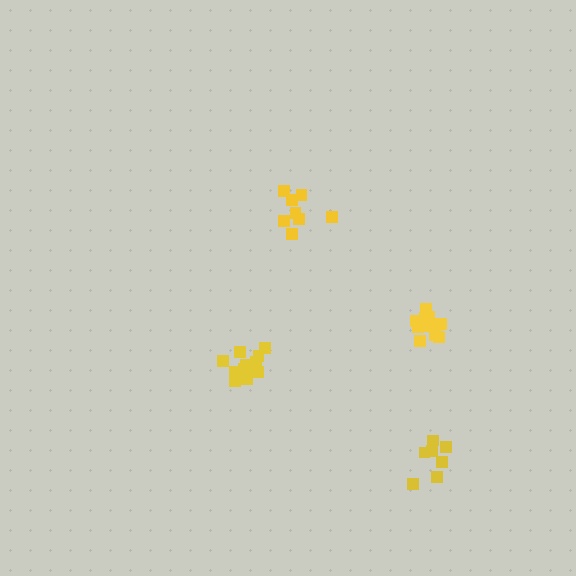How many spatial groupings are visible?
There are 4 spatial groupings.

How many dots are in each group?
Group 1: 12 dots, Group 2: 11 dots, Group 3: 8 dots, Group 4: 7 dots (38 total).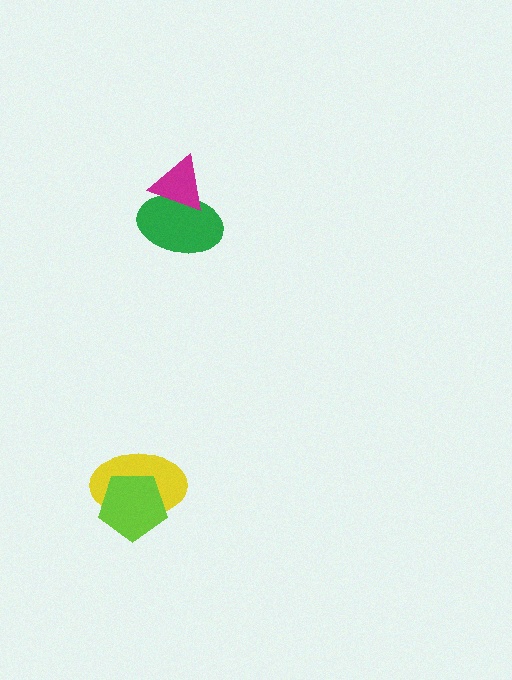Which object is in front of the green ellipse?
The magenta triangle is in front of the green ellipse.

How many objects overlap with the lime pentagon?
1 object overlaps with the lime pentagon.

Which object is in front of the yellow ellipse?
The lime pentagon is in front of the yellow ellipse.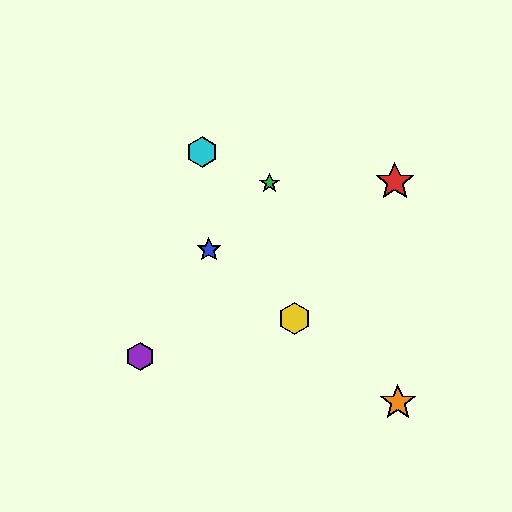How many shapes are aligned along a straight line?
3 shapes (the blue star, the yellow hexagon, the orange star) are aligned along a straight line.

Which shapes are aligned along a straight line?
The blue star, the yellow hexagon, the orange star are aligned along a straight line.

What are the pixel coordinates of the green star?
The green star is at (270, 183).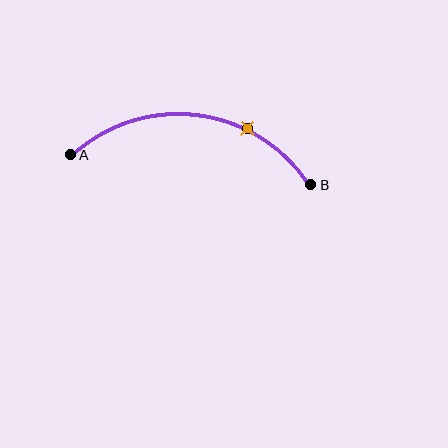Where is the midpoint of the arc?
The arc midpoint is the point on the curve farthest from the straight line joining A and B. It sits above that line.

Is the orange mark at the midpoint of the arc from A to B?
No. The orange mark lies on the arc but is closer to endpoint B. The arc midpoint would be at the point on the curve equidistant along the arc from both A and B.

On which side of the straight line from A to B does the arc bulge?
The arc bulges above the straight line connecting A and B.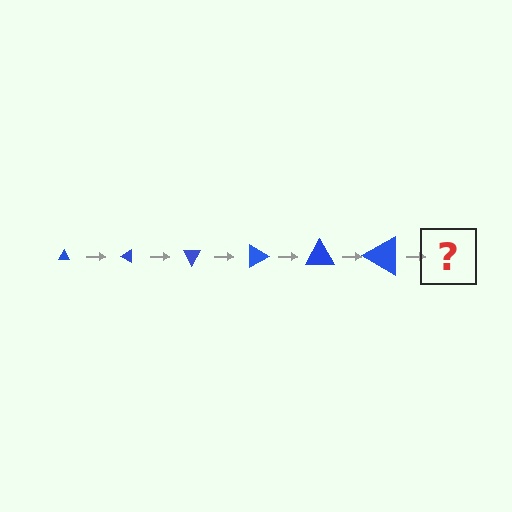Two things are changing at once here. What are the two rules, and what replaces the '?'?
The two rules are that the triangle grows larger each step and it rotates 30 degrees each step. The '?' should be a triangle, larger than the previous one and rotated 180 degrees from the start.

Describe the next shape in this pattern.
It should be a triangle, larger than the previous one and rotated 180 degrees from the start.